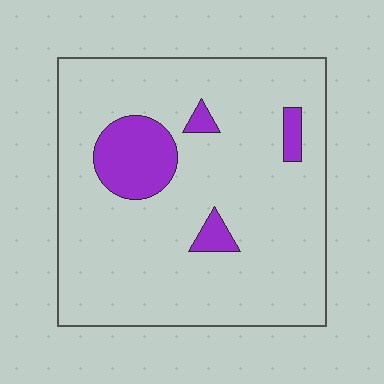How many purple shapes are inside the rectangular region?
4.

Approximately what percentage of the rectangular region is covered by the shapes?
Approximately 10%.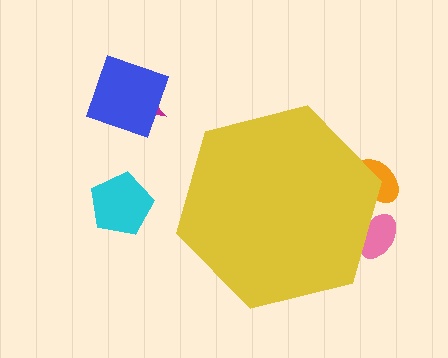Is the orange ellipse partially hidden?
Yes, the orange ellipse is partially hidden behind the yellow hexagon.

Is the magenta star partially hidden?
No, the magenta star is fully visible.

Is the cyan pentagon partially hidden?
No, the cyan pentagon is fully visible.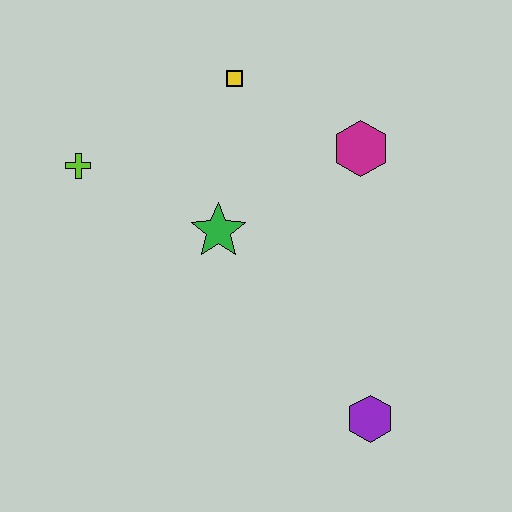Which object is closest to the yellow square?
The magenta hexagon is closest to the yellow square.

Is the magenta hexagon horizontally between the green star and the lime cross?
No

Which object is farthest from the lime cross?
The purple hexagon is farthest from the lime cross.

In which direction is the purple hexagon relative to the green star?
The purple hexagon is below the green star.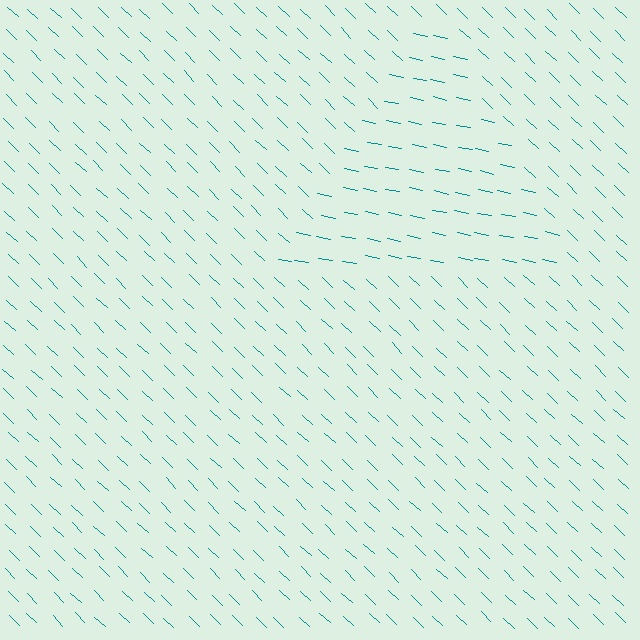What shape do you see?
I see a triangle.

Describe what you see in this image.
The image is filled with small teal line segments. A triangle region in the image has lines oriented differently from the surrounding lines, creating a visible texture boundary.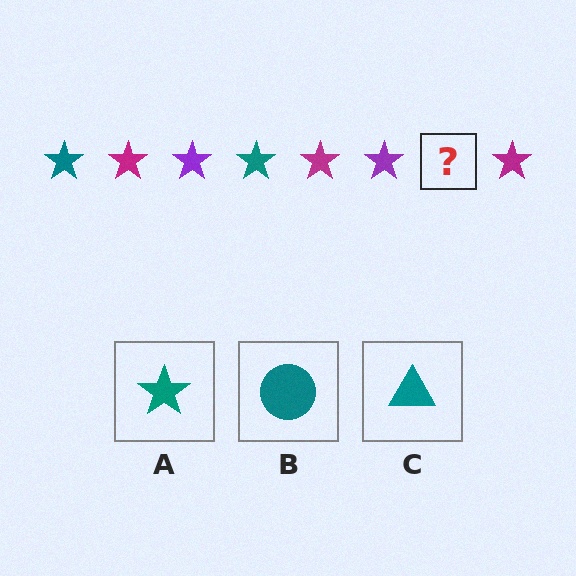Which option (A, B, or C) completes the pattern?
A.